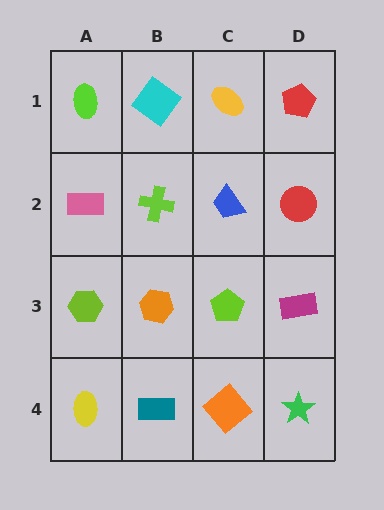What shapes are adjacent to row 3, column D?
A red circle (row 2, column D), a green star (row 4, column D), a lime pentagon (row 3, column C).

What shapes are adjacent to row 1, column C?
A blue trapezoid (row 2, column C), a cyan diamond (row 1, column B), a red pentagon (row 1, column D).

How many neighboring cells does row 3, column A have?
3.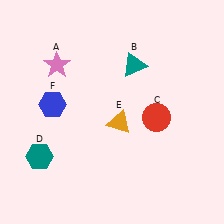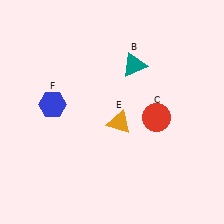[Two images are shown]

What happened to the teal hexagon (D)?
The teal hexagon (D) was removed in Image 2. It was in the bottom-left area of Image 1.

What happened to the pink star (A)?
The pink star (A) was removed in Image 2. It was in the top-left area of Image 1.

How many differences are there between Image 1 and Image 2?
There are 2 differences between the two images.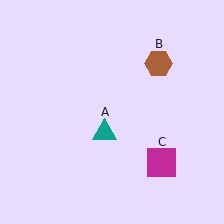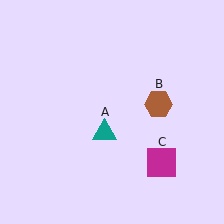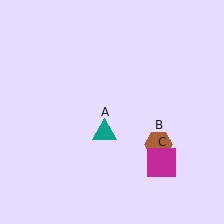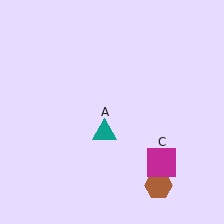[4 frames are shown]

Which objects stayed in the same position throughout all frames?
Teal triangle (object A) and magenta square (object C) remained stationary.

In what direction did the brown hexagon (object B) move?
The brown hexagon (object B) moved down.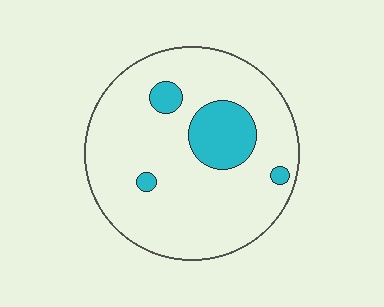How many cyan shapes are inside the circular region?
4.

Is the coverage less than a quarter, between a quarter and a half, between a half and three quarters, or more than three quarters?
Less than a quarter.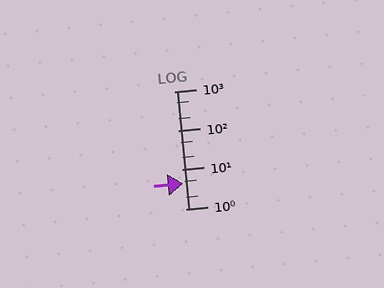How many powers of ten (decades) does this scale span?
The scale spans 3 decades, from 1 to 1000.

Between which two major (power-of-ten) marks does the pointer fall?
The pointer is between 1 and 10.